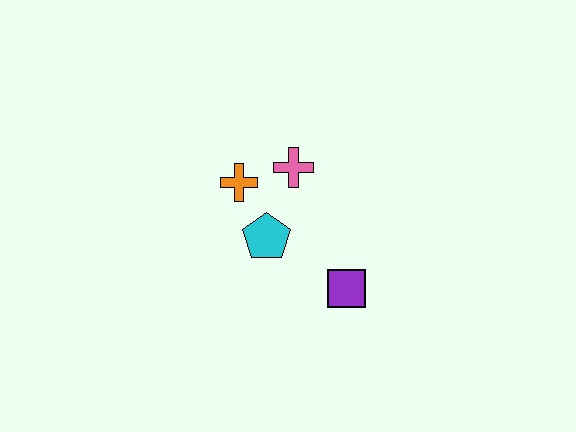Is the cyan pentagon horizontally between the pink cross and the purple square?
No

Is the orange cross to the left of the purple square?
Yes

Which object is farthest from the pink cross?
The purple square is farthest from the pink cross.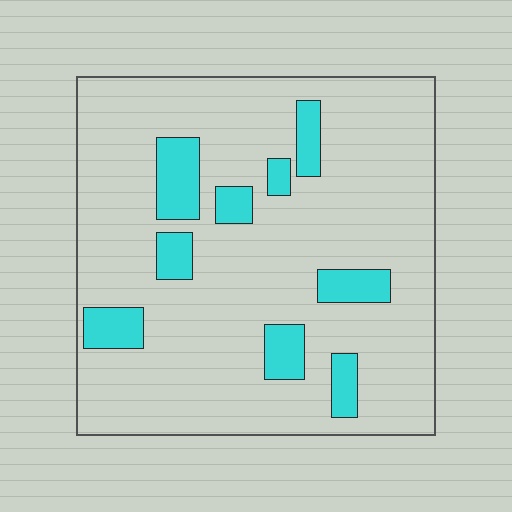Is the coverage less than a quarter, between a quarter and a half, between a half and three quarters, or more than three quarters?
Less than a quarter.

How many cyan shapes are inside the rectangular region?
9.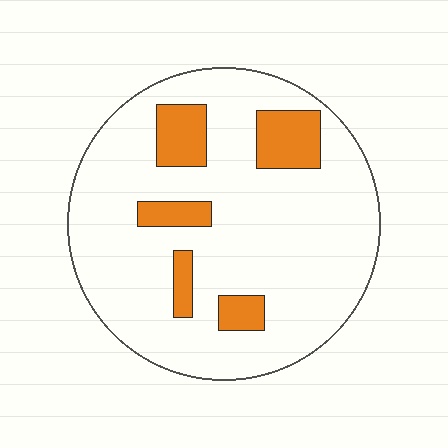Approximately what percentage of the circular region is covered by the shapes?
Approximately 15%.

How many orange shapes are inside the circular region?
5.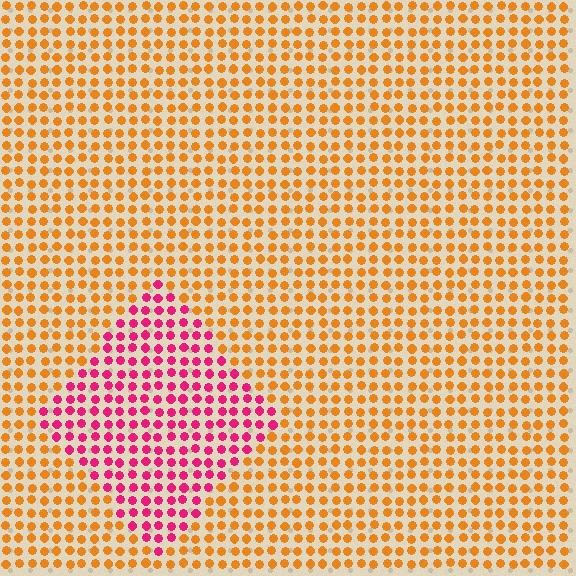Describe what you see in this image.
The image is filled with small orange elements in a uniform arrangement. A diamond-shaped region is visible where the elements are tinted to a slightly different hue, forming a subtle color boundary.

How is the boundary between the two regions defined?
The boundary is defined purely by a slight shift in hue (about 60 degrees). Spacing, size, and orientation are identical on both sides.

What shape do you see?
I see a diamond.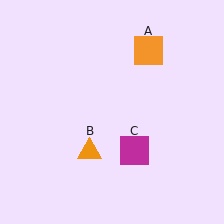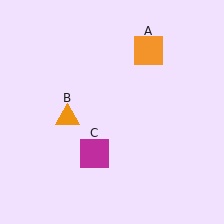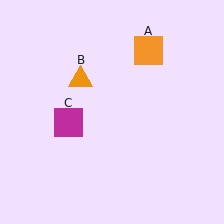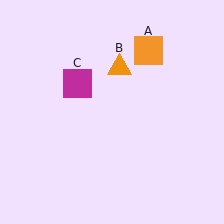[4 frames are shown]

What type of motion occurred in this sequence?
The orange triangle (object B), magenta square (object C) rotated clockwise around the center of the scene.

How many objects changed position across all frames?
2 objects changed position: orange triangle (object B), magenta square (object C).